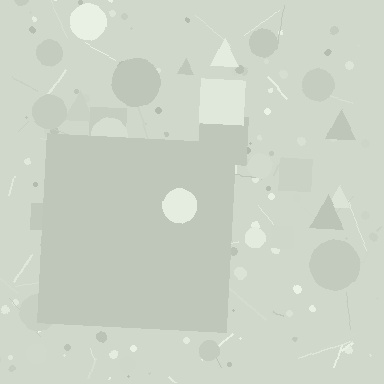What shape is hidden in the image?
A square is hidden in the image.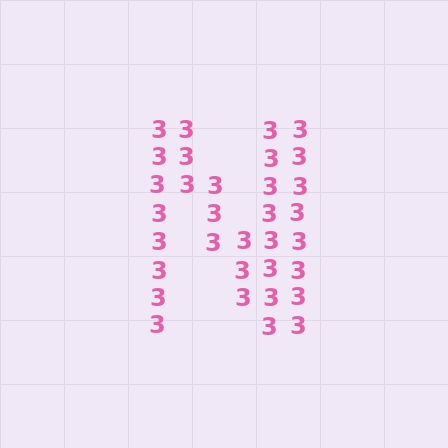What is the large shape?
The large shape is the letter N.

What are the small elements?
The small elements are digit 3's.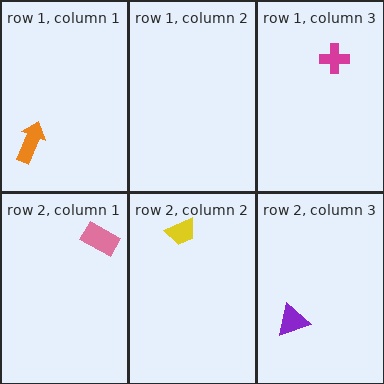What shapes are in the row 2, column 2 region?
The yellow trapezoid.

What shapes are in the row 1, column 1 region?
The orange arrow.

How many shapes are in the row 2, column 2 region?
1.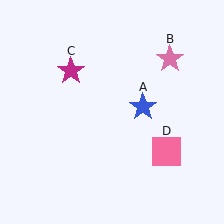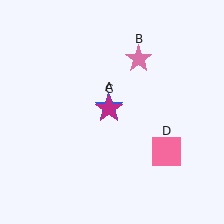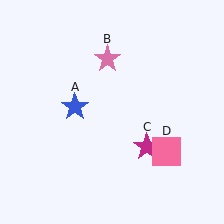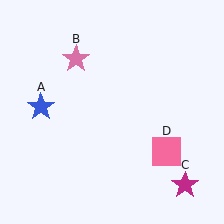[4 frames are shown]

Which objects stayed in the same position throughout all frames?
Pink square (object D) remained stationary.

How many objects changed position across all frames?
3 objects changed position: blue star (object A), pink star (object B), magenta star (object C).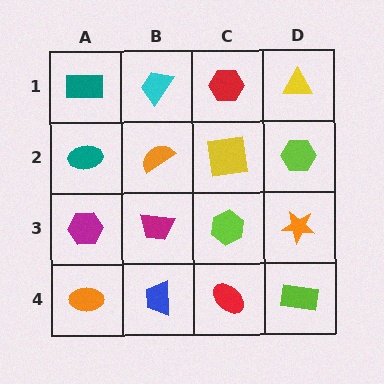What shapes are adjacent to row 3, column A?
A teal ellipse (row 2, column A), an orange ellipse (row 4, column A), a magenta trapezoid (row 3, column B).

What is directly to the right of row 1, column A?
A cyan trapezoid.